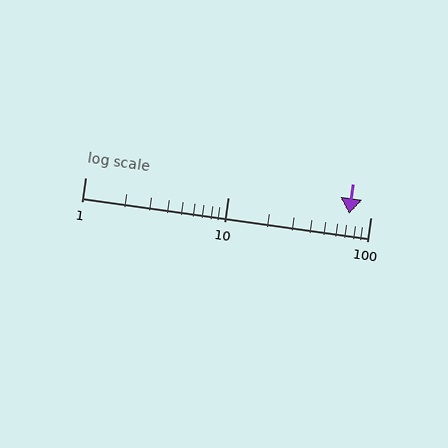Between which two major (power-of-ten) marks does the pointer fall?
The pointer is between 10 and 100.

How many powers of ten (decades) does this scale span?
The scale spans 2 decades, from 1 to 100.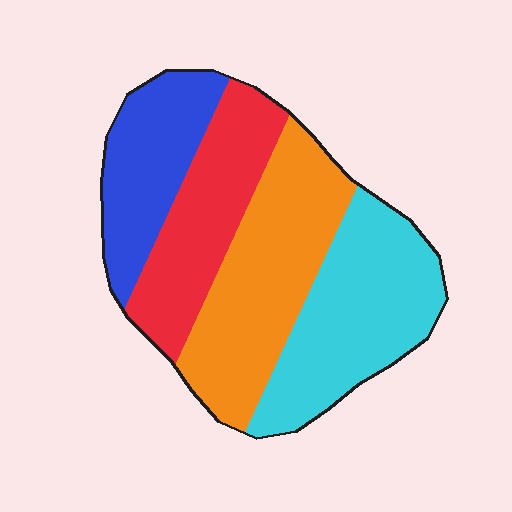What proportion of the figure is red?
Red covers 22% of the figure.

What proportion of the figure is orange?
Orange takes up about one third (1/3) of the figure.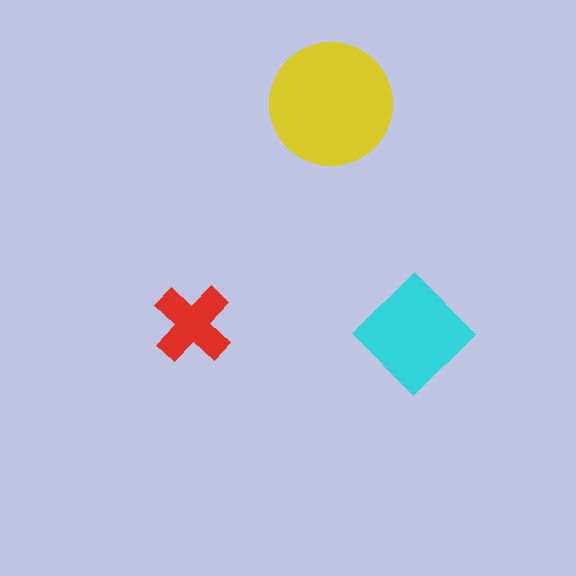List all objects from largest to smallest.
The yellow circle, the cyan diamond, the red cross.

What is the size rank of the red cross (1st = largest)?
3rd.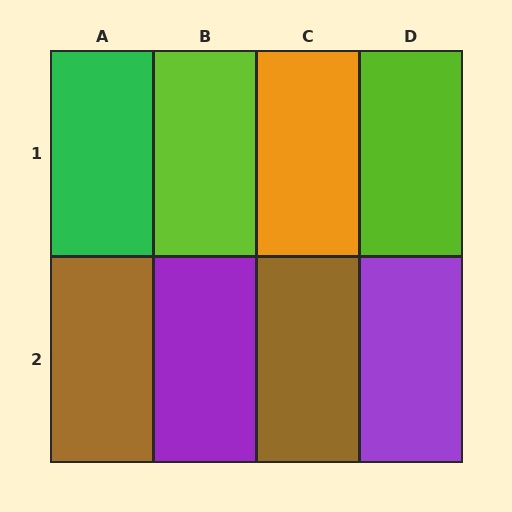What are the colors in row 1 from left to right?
Green, lime, orange, lime.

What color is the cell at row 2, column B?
Purple.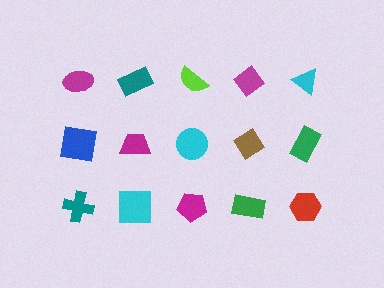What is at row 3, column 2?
A cyan square.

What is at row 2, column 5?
A green rectangle.